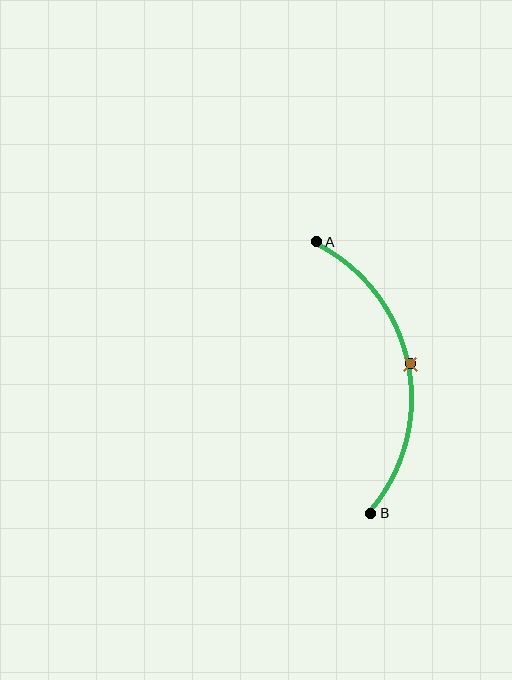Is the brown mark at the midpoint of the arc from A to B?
Yes. The brown mark lies on the arc at equal arc-length from both A and B — it is the arc midpoint.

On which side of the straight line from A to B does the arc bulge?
The arc bulges to the right of the straight line connecting A and B.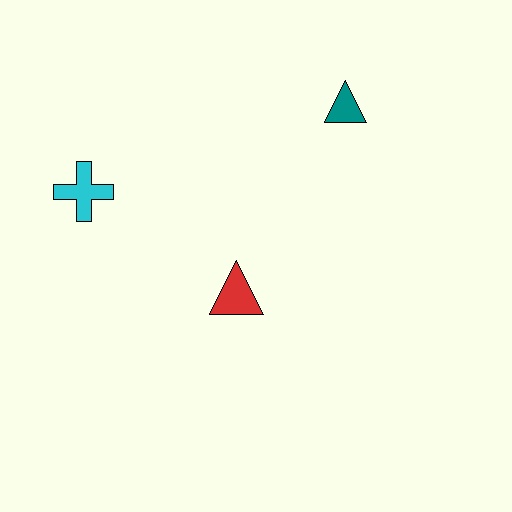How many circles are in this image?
There are no circles.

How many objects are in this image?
There are 3 objects.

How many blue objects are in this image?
There are no blue objects.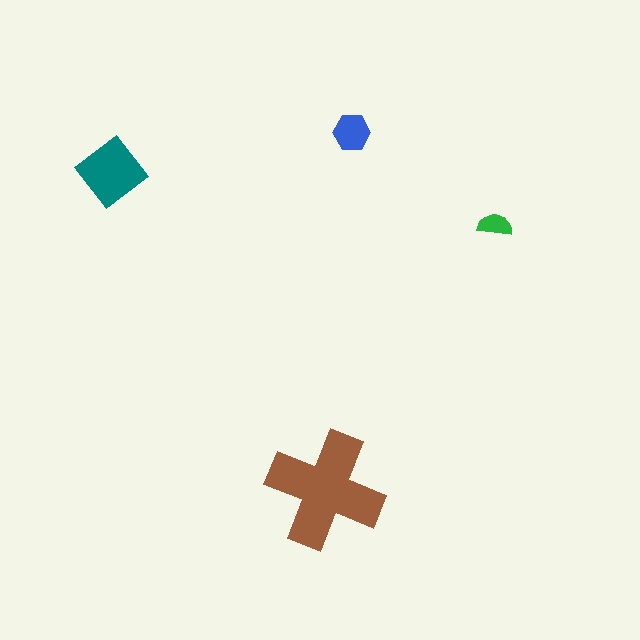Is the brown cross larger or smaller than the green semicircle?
Larger.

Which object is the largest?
The brown cross.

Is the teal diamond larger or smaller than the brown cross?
Smaller.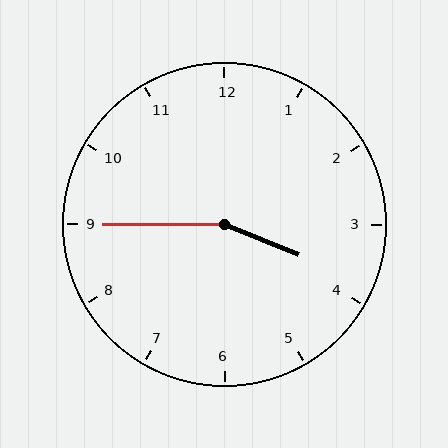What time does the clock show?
3:45.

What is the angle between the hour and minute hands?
Approximately 158 degrees.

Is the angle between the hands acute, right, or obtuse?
It is obtuse.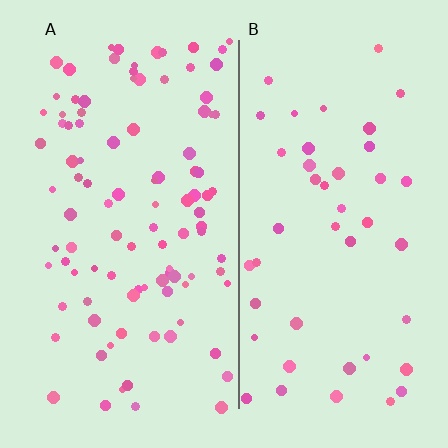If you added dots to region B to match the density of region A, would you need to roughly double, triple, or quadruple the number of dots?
Approximately double.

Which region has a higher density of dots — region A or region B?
A (the left).